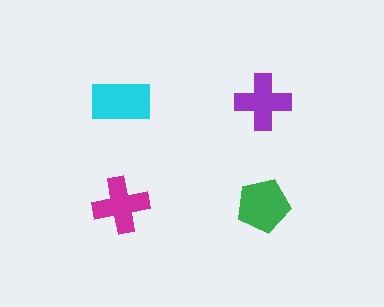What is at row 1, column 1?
A cyan rectangle.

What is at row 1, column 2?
A purple cross.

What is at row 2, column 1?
A magenta cross.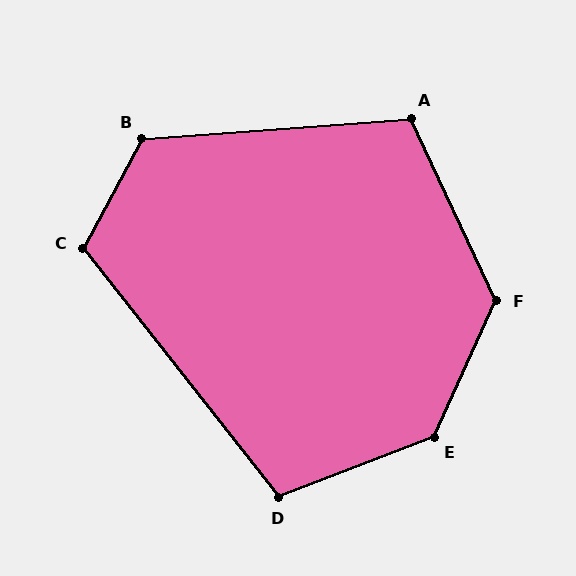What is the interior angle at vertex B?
Approximately 122 degrees (obtuse).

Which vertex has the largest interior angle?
E, at approximately 135 degrees.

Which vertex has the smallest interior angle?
D, at approximately 107 degrees.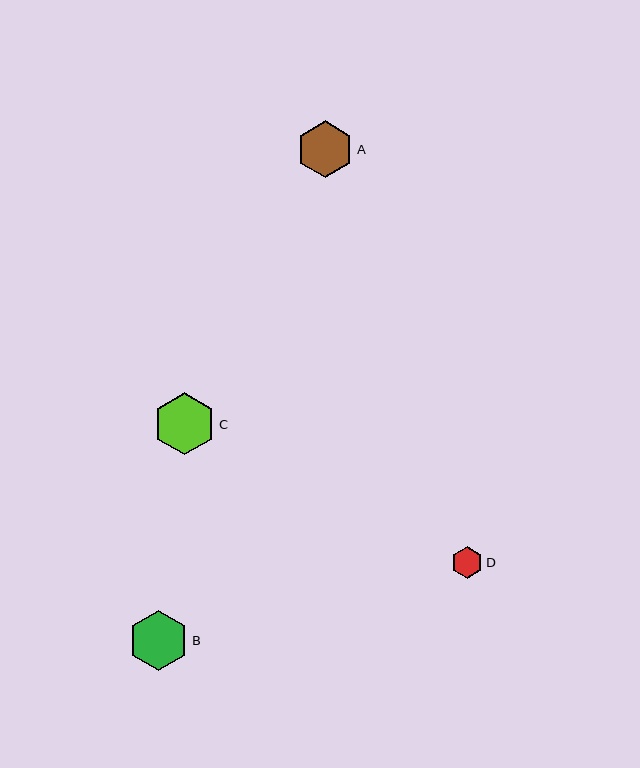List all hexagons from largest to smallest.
From largest to smallest: C, B, A, D.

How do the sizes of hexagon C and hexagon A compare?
Hexagon C and hexagon A are approximately the same size.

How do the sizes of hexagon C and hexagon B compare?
Hexagon C and hexagon B are approximately the same size.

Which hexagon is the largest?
Hexagon C is the largest with a size of approximately 62 pixels.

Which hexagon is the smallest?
Hexagon D is the smallest with a size of approximately 31 pixels.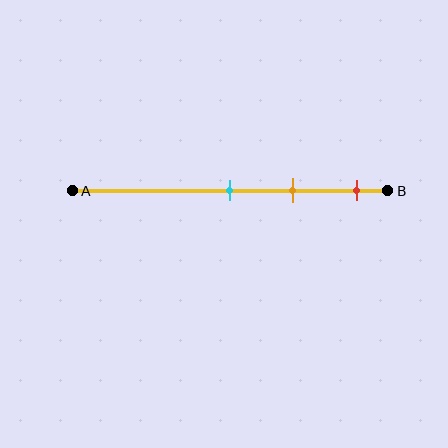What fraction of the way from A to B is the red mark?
The red mark is approximately 90% (0.9) of the way from A to B.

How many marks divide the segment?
There are 3 marks dividing the segment.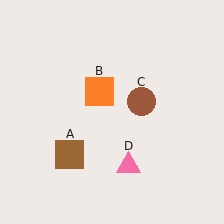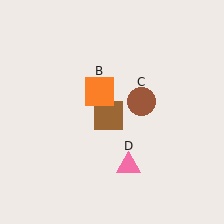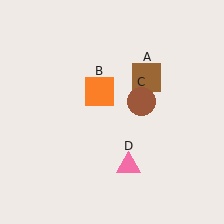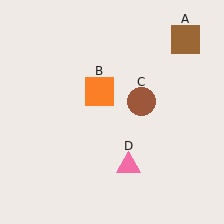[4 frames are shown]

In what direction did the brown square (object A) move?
The brown square (object A) moved up and to the right.